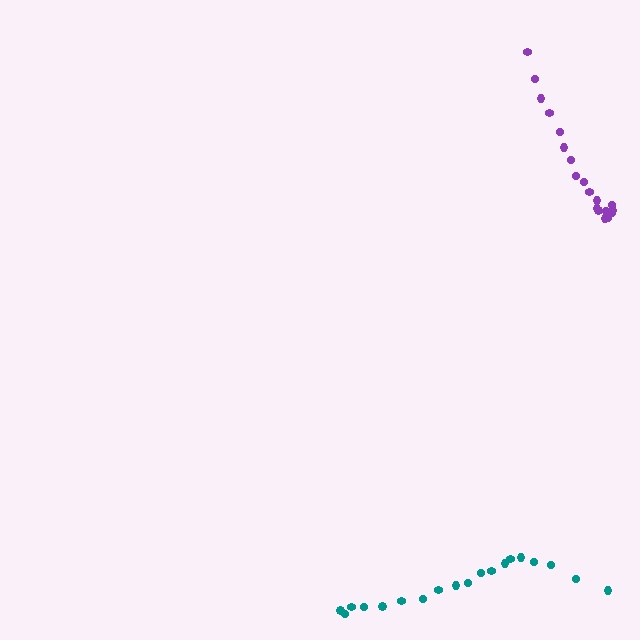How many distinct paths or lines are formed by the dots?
There are 2 distinct paths.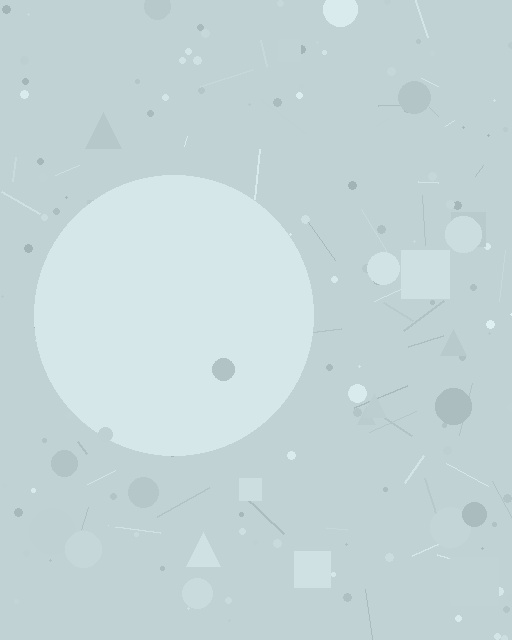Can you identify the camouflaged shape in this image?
The camouflaged shape is a circle.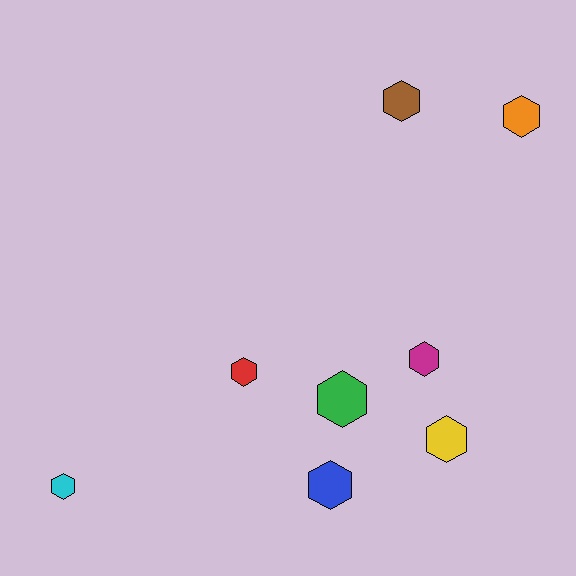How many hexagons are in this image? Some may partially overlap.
There are 8 hexagons.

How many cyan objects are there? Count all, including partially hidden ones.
There is 1 cyan object.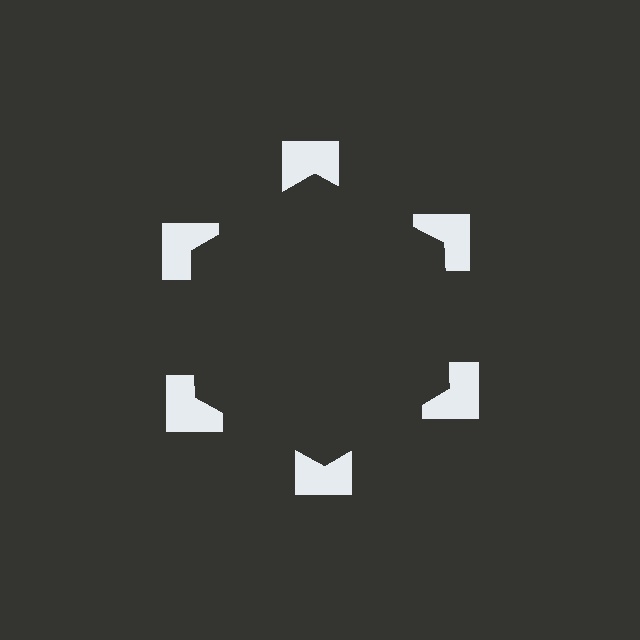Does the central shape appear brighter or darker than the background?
It typically appears slightly darker than the background, even though no actual brightness change is drawn.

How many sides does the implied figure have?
6 sides.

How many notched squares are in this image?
There are 6 — one at each vertex of the illusory hexagon.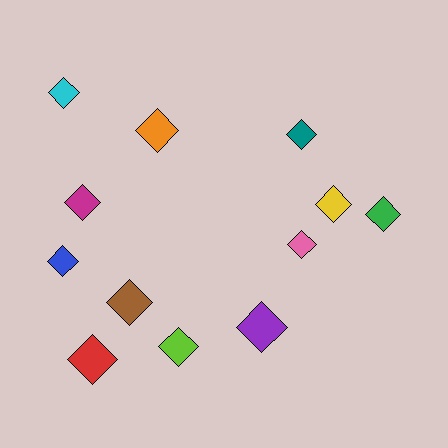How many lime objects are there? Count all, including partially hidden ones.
There is 1 lime object.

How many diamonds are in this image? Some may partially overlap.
There are 12 diamonds.